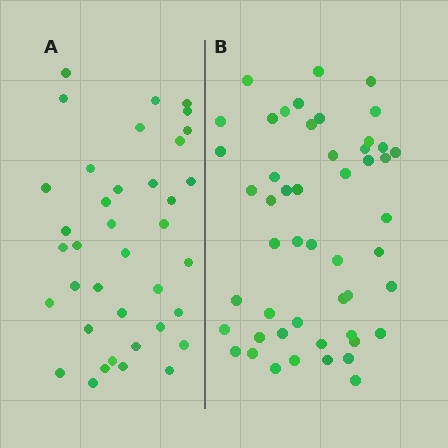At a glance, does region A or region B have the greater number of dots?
Region B (the right region) has more dots.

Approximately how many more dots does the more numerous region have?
Region B has roughly 12 or so more dots than region A.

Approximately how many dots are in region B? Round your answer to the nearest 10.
About 50 dots.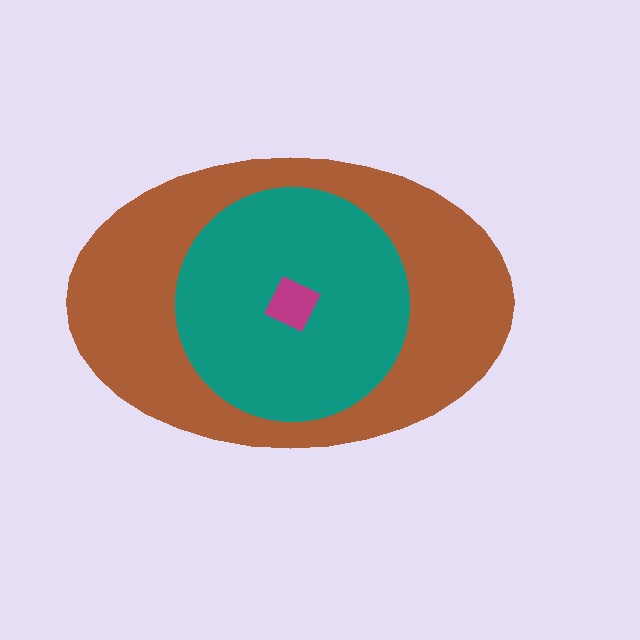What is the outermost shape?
The brown ellipse.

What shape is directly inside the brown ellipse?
The teal circle.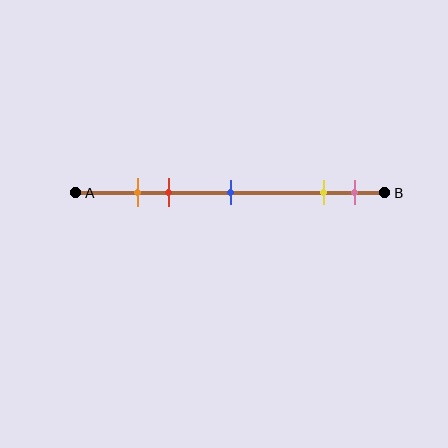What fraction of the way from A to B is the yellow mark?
The yellow mark is approximately 80% (0.8) of the way from A to B.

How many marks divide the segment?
There are 5 marks dividing the segment.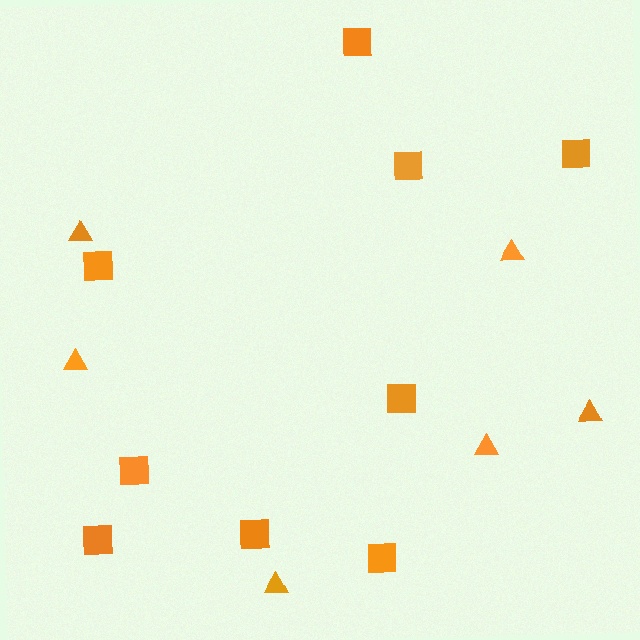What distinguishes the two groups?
There are 2 groups: one group of triangles (6) and one group of squares (9).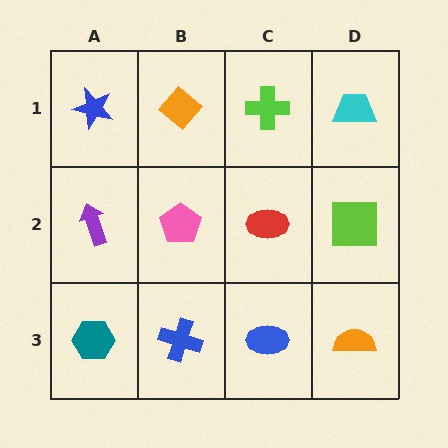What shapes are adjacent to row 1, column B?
A pink pentagon (row 2, column B), a blue star (row 1, column A), a lime cross (row 1, column C).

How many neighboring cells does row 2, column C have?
4.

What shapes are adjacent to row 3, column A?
A purple arrow (row 2, column A), a blue cross (row 3, column B).